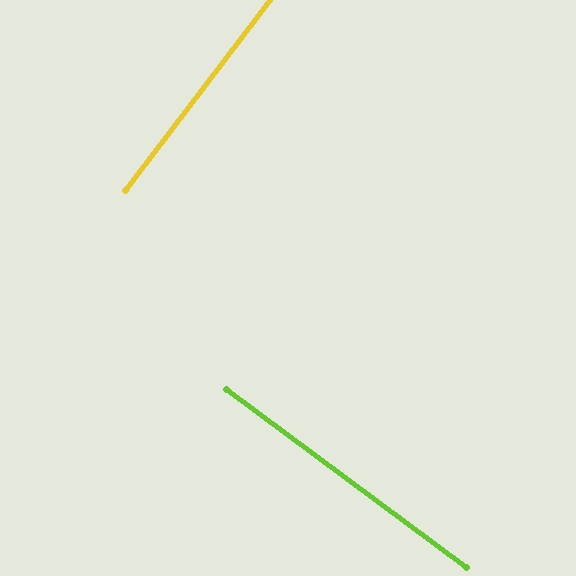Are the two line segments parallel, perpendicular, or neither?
Perpendicular — they meet at approximately 89°.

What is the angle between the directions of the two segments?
Approximately 89 degrees.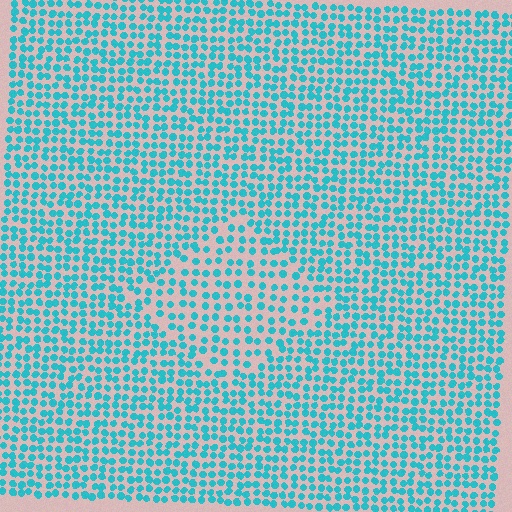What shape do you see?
I see a diamond.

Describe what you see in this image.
The image contains small cyan elements arranged at two different densities. A diamond-shaped region is visible where the elements are less densely packed than the surrounding area.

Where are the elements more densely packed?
The elements are more densely packed outside the diamond boundary.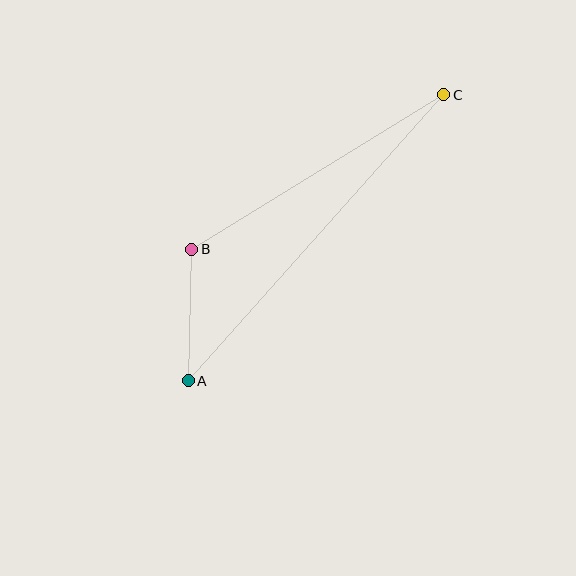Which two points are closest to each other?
Points A and B are closest to each other.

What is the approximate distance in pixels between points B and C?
The distance between B and C is approximately 296 pixels.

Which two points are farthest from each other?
Points A and C are farthest from each other.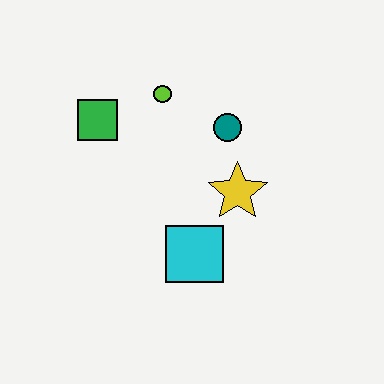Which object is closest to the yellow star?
The teal circle is closest to the yellow star.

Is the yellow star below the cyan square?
No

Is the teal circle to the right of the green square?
Yes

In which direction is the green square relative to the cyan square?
The green square is above the cyan square.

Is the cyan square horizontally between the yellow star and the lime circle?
Yes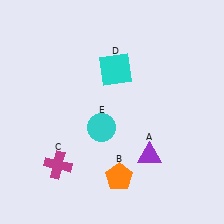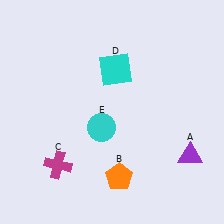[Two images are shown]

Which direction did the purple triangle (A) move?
The purple triangle (A) moved right.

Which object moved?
The purple triangle (A) moved right.